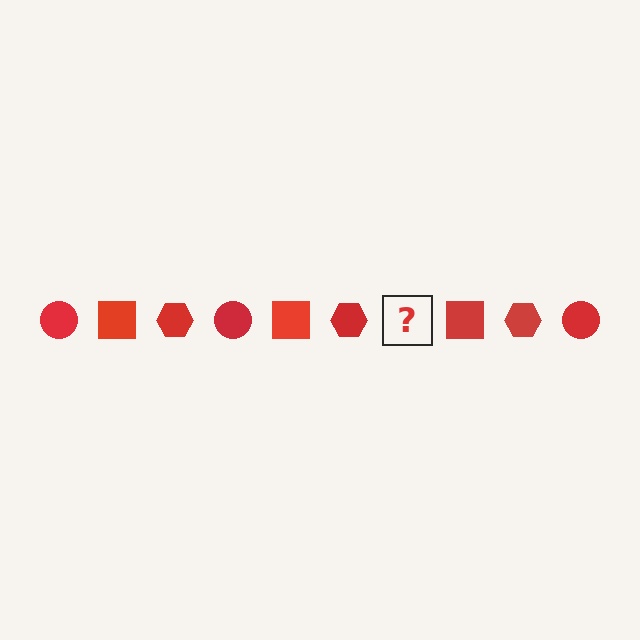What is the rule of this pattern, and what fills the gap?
The rule is that the pattern cycles through circle, square, hexagon shapes in red. The gap should be filled with a red circle.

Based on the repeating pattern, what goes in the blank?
The blank should be a red circle.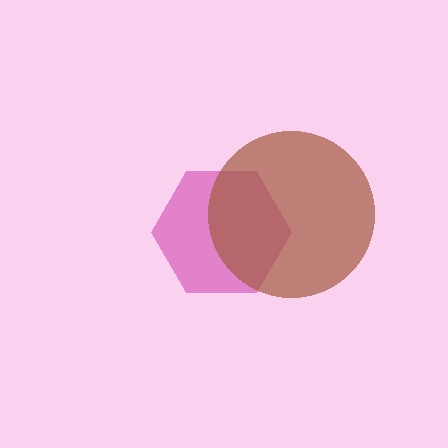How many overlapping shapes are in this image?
There are 2 overlapping shapes in the image.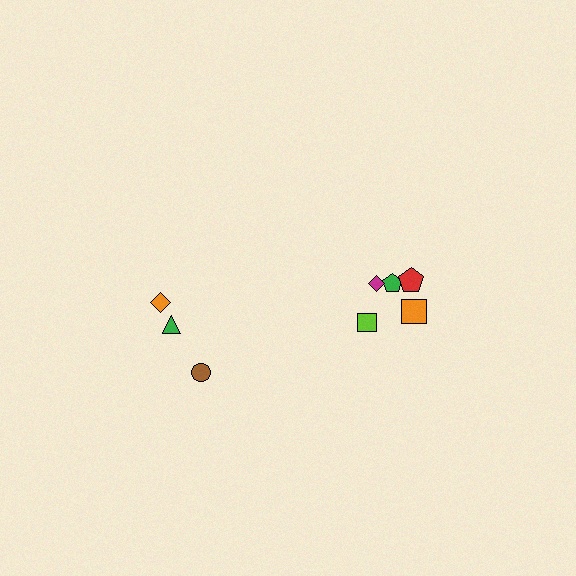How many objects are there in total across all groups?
There are 8 objects.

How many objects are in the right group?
There are 5 objects.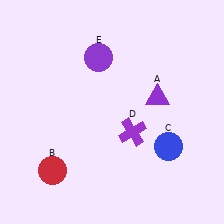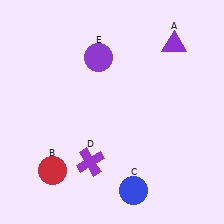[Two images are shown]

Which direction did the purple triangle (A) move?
The purple triangle (A) moved up.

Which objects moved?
The objects that moved are: the purple triangle (A), the blue circle (C), the purple cross (D).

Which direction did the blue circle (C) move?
The blue circle (C) moved down.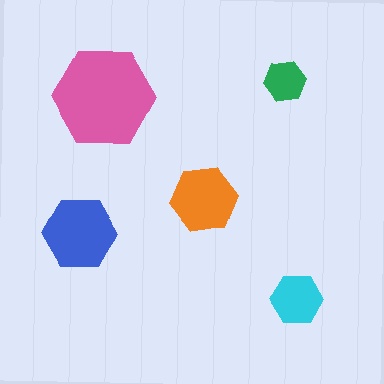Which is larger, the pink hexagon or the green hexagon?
The pink one.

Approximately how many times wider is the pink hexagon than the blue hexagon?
About 1.5 times wider.